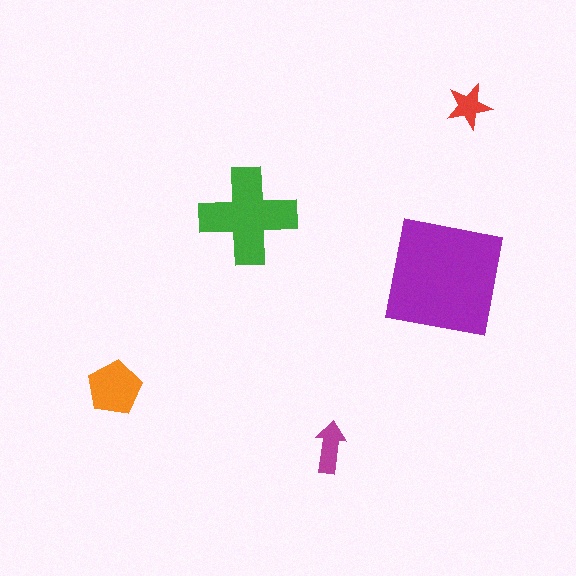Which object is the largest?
The purple square.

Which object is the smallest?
The red star.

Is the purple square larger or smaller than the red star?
Larger.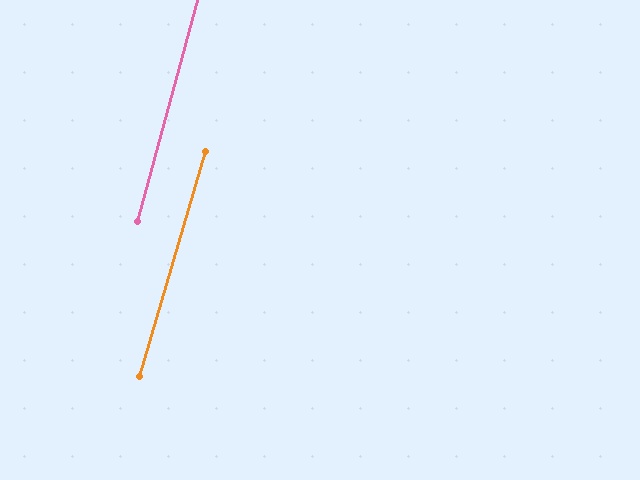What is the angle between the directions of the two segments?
Approximately 1 degree.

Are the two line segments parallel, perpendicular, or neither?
Parallel — their directions differ by only 1.4°.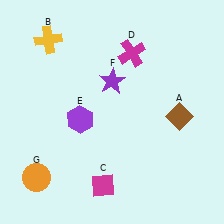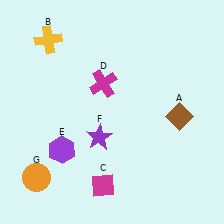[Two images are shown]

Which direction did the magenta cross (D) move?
The magenta cross (D) moved down.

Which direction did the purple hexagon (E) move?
The purple hexagon (E) moved down.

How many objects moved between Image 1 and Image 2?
3 objects moved between the two images.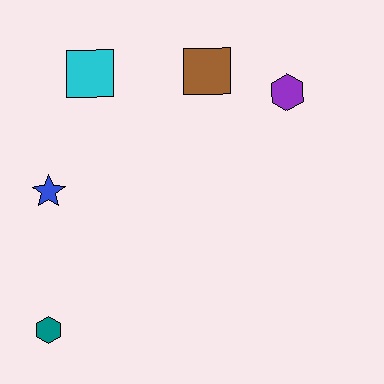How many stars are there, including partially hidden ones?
There is 1 star.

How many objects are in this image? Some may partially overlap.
There are 5 objects.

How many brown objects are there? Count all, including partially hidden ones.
There is 1 brown object.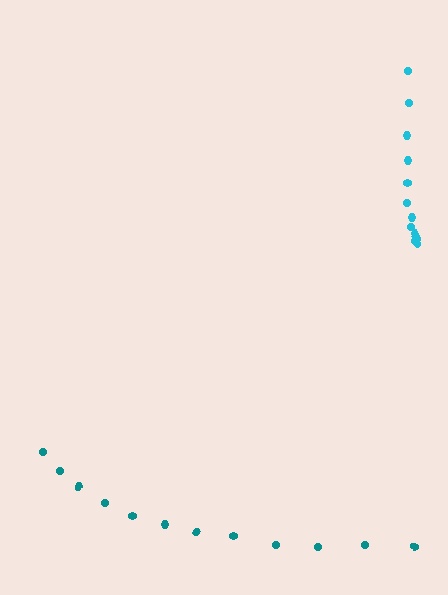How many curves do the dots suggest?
There are 2 distinct paths.